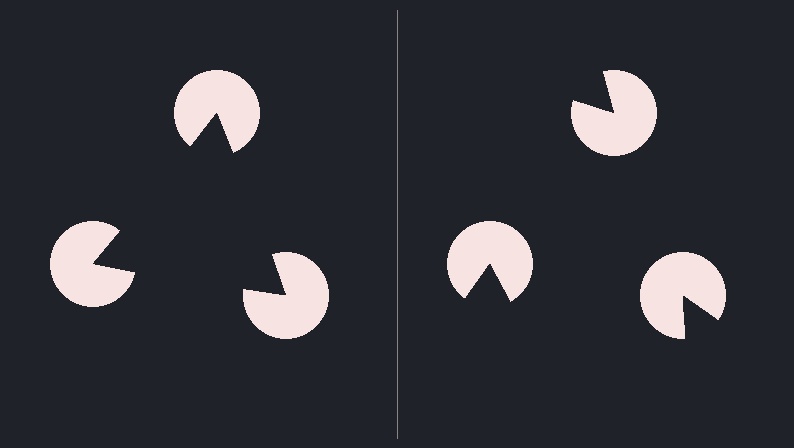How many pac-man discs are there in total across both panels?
6 — 3 on each side.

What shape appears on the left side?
An illusory triangle.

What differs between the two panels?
The pac-man discs are positioned identically on both sides; only the wedge orientations differ. On the left they align to a triangle; on the right they are misaligned.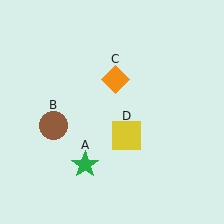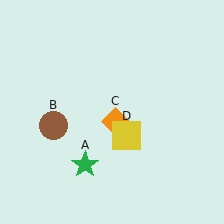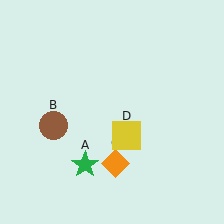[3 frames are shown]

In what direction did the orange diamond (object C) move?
The orange diamond (object C) moved down.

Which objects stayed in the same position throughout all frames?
Green star (object A) and brown circle (object B) and yellow square (object D) remained stationary.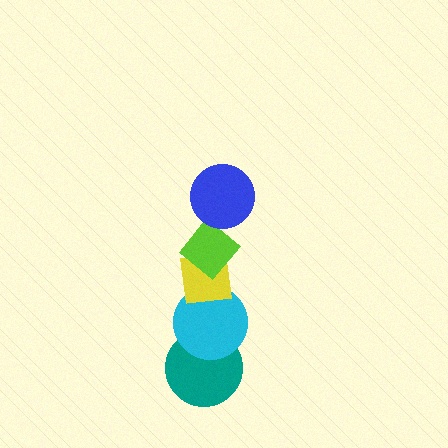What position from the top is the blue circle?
The blue circle is 1st from the top.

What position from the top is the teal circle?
The teal circle is 5th from the top.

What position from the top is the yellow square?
The yellow square is 3rd from the top.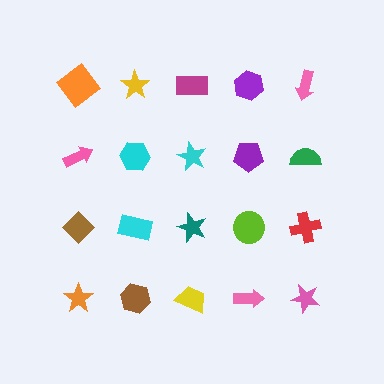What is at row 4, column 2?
A brown hexagon.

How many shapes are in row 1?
5 shapes.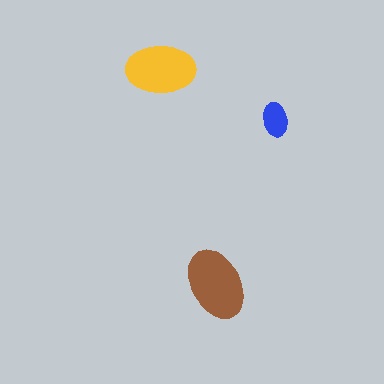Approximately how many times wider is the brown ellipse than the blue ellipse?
About 2 times wider.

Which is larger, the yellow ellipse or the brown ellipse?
The brown one.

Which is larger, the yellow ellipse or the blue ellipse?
The yellow one.